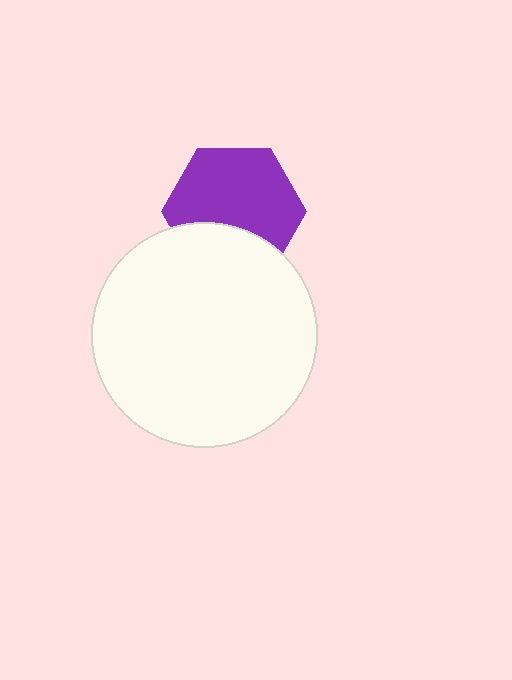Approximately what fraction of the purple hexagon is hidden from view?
Roughly 31% of the purple hexagon is hidden behind the white circle.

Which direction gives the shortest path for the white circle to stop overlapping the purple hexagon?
Moving down gives the shortest separation.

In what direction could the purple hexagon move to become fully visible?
The purple hexagon could move up. That would shift it out from behind the white circle entirely.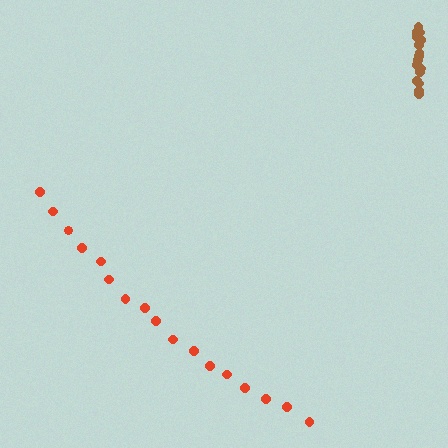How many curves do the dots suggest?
There are 2 distinct paths.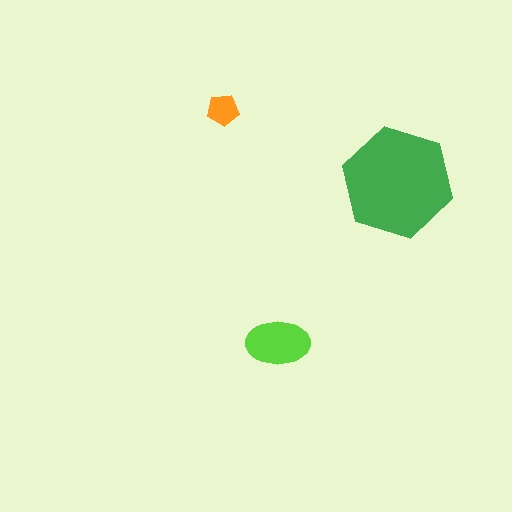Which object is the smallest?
The orange pentagon.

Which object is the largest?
The green hexagon.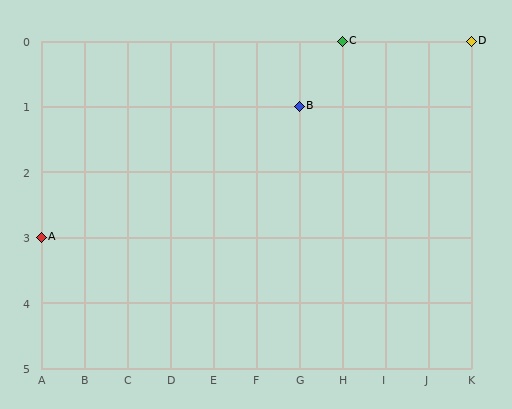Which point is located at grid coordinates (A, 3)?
Point A is at (A, 3).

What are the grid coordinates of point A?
Point A is at grid coordinates (A, 3).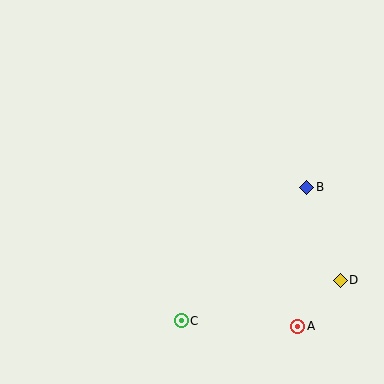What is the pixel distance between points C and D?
The distance between C and D is 164 pixels.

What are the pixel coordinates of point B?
Point B is at (307, 187).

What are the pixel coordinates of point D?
Point D is at (340, 280).